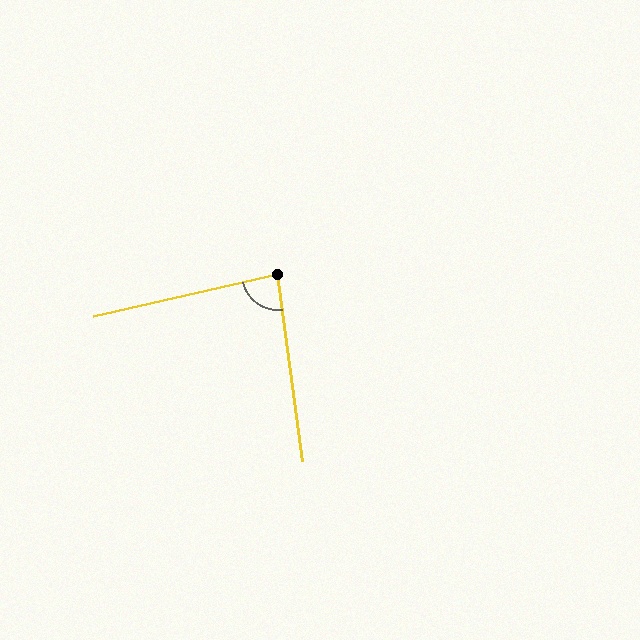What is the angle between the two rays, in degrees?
Approximately 84 degrees.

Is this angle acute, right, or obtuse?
It is acute.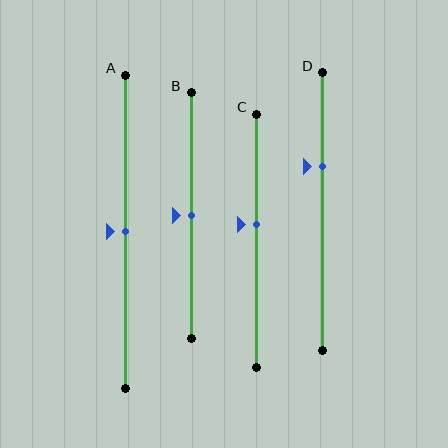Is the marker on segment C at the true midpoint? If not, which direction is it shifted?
No, the marker on segment C is shifted upward by about 6% of the segment length.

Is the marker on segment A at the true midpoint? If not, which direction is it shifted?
Yes, the marker on segment A is at the true midpoint.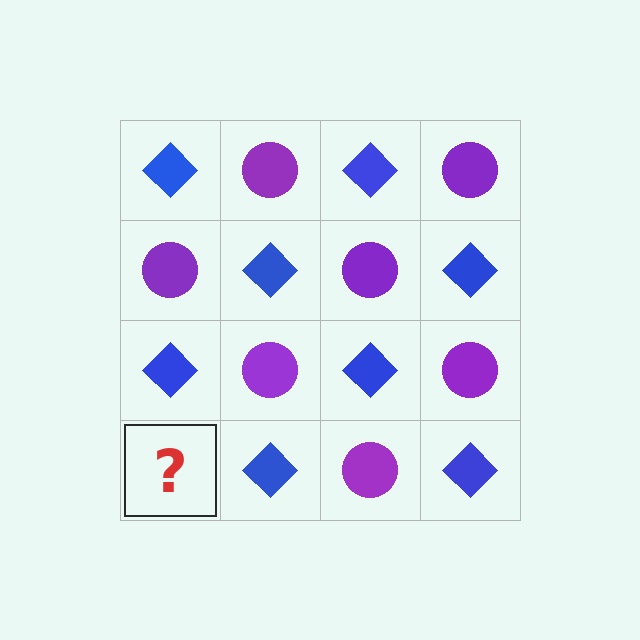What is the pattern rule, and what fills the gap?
The rule is that it alternates blue diamond and purple circle in a checkerboard pattern. The gap should be filled with a purple circle.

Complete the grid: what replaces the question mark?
The question mark should be replaced with a purple circle.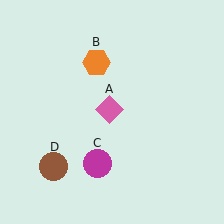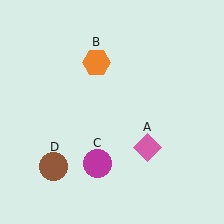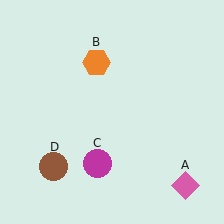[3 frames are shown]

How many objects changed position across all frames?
1 object changed position: pink diamond (object A).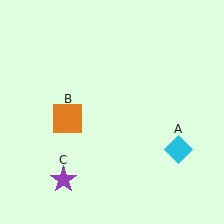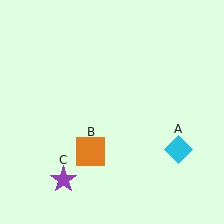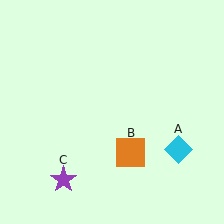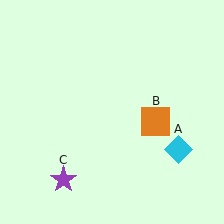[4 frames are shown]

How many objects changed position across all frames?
1 object changed position: orange square (object B).